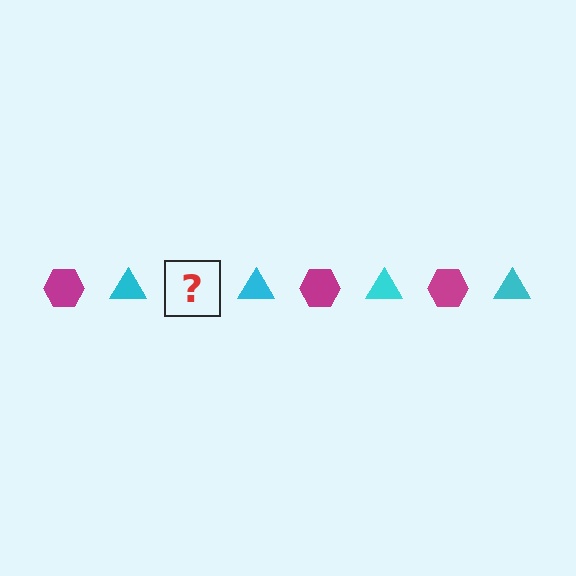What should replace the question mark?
The question mark should be replaced with a magenta hexagon.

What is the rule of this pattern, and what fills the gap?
The rule is that the pattern alternates between magenta hexagon and cyan triangle. The gap should be filled with a magenta hexagon.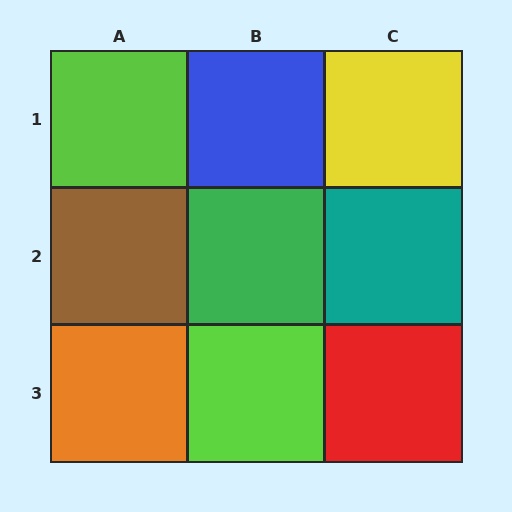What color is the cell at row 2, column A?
Brown.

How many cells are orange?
1 cell is orange.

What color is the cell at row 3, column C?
Red.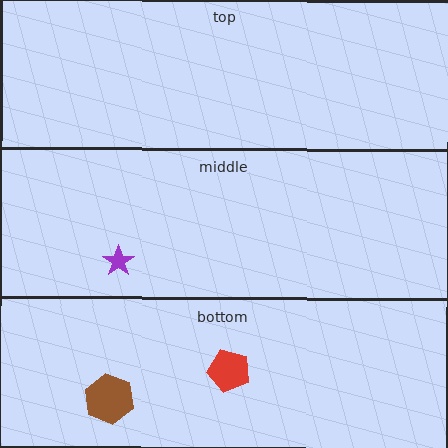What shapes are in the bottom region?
The brown hexagon, the red pentagon.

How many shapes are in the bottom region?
2.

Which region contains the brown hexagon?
The bottom region.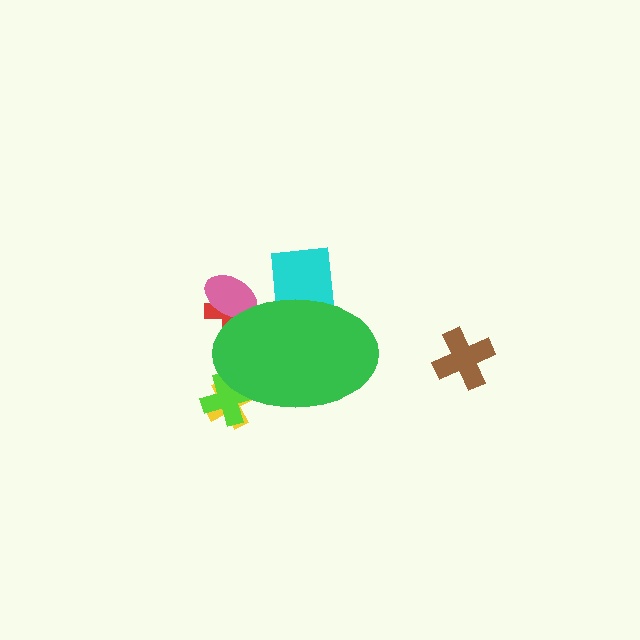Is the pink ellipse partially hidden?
Yes, the pink ellipse is partially hidden behind the green ellipse.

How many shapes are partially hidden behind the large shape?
5 shapes are partially hidden.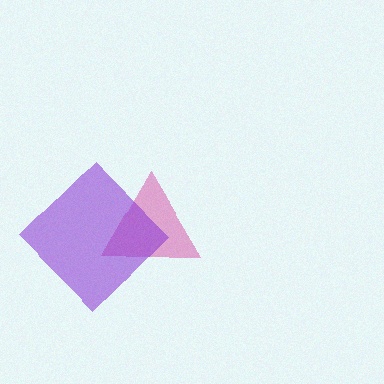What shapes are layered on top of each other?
The layered shapes are: a magenta triangle, a purple diamond.